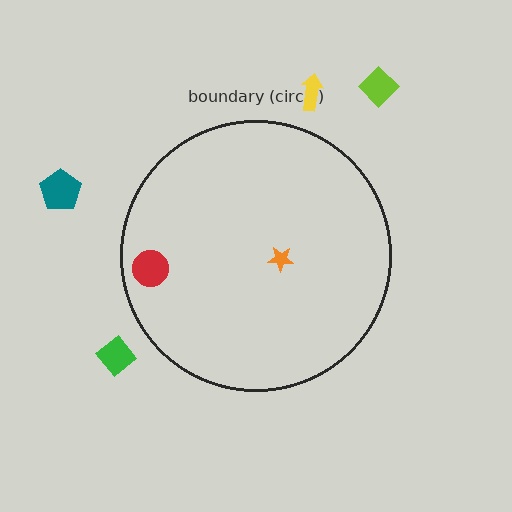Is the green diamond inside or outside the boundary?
Outside.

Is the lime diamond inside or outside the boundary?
Outside.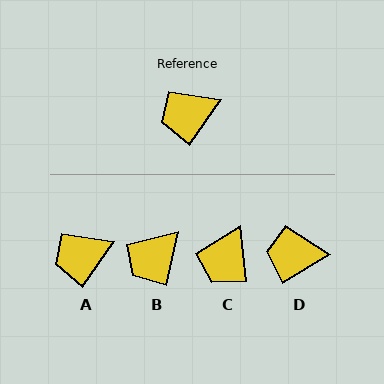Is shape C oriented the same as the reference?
No, it is off by about 41 degrees.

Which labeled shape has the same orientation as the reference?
A.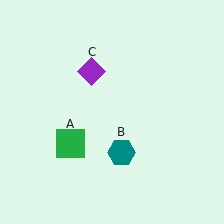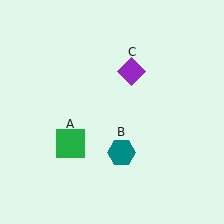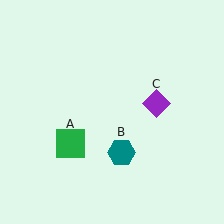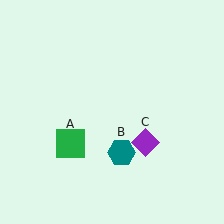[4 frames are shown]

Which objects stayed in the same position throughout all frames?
Green square (object A) and teal hexagon (object B) remained stationary.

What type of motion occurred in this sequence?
The purple diamond (object C) rotated clockwise around the center of the scene.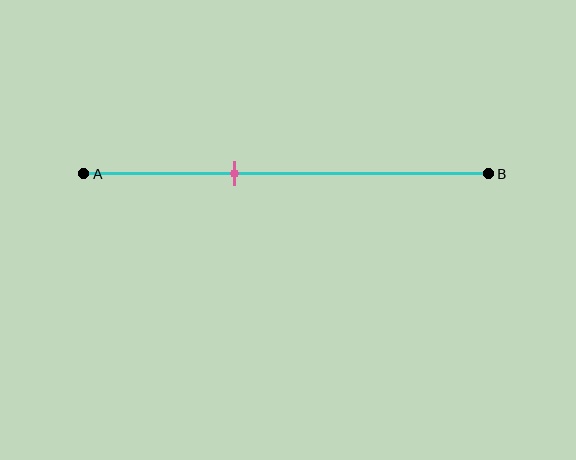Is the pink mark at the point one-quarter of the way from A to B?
No, the mark is at about 35% from A, not at the 25% one-quarter point.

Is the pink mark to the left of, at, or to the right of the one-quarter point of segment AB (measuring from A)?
The pink mark is to the right of the one-quarter point of segment AB.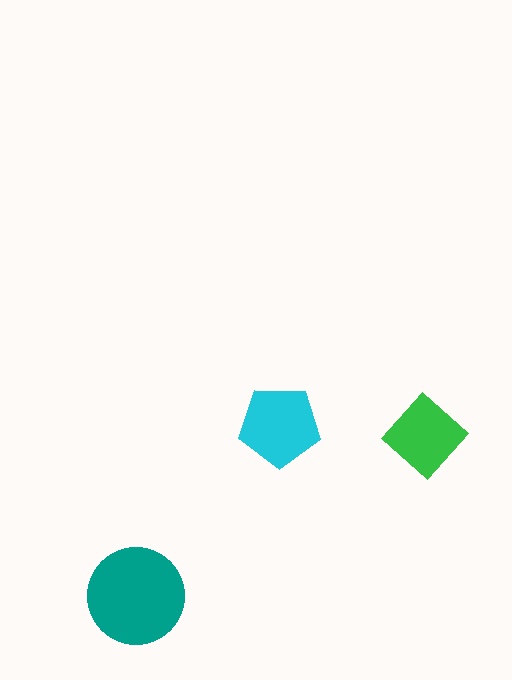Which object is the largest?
The teal circle.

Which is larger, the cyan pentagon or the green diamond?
The cyan pentagon.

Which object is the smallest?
The green diamond.